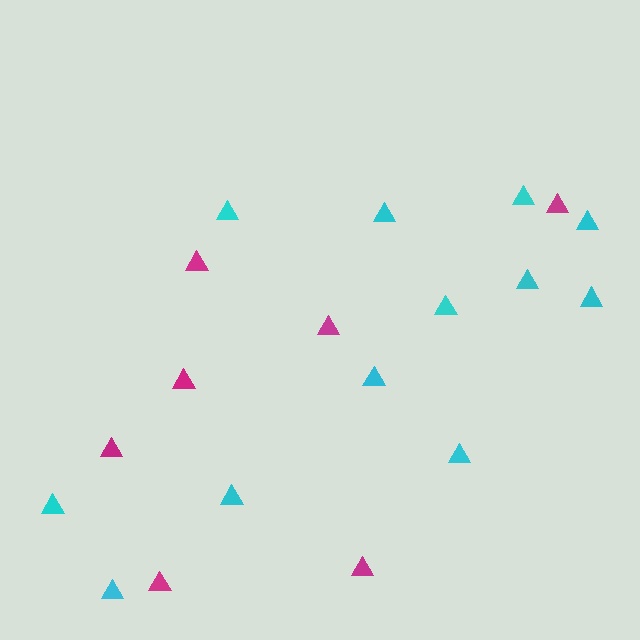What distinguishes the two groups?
There are 2 groups: one group of cyan triangles (12) and one group of magenta triangles (7).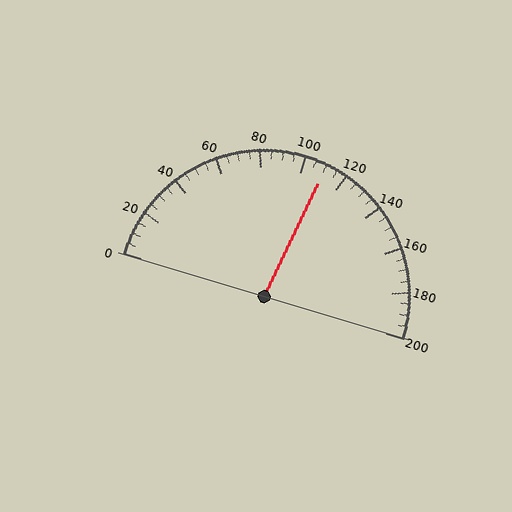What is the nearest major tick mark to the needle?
The nearest major tick mark is 120.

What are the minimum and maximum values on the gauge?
The gauge ranges from 0 to 200.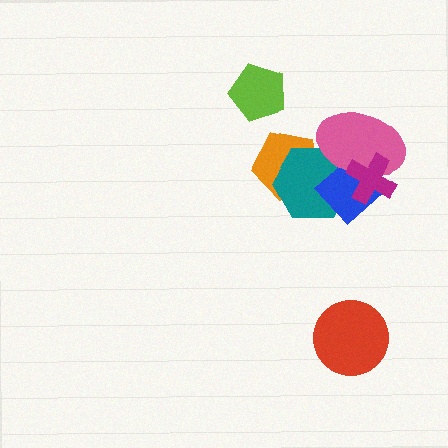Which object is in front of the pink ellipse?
The magenta cross is in front of the pink ellipse.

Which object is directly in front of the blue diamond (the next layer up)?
The pink ellipse is directly in front of the blue diamond.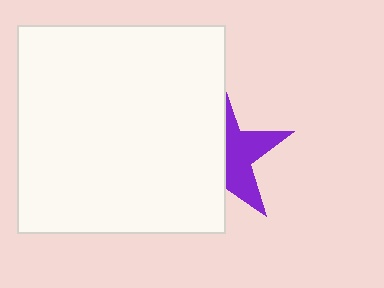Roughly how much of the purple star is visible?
A small part of it is visible (roughly 44%).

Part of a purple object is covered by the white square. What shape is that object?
It is a star.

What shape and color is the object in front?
The object in front is a white square.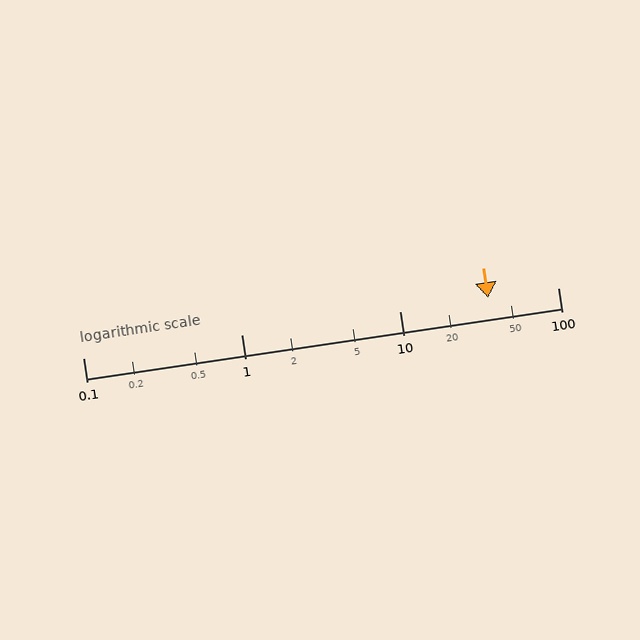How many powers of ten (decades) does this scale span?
The scale spans 3 decades, from 0.1 to 100.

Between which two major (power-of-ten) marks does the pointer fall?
The pointer is between 10 and 100.